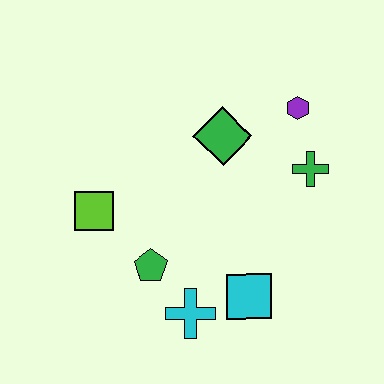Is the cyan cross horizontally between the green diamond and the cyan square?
No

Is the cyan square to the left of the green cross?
Yes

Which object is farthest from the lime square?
The purple hexagon is farthest from the lime square.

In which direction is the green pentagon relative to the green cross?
The green pentagon is to the left of the green cross.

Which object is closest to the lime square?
The green pentagon is closest to the lime square.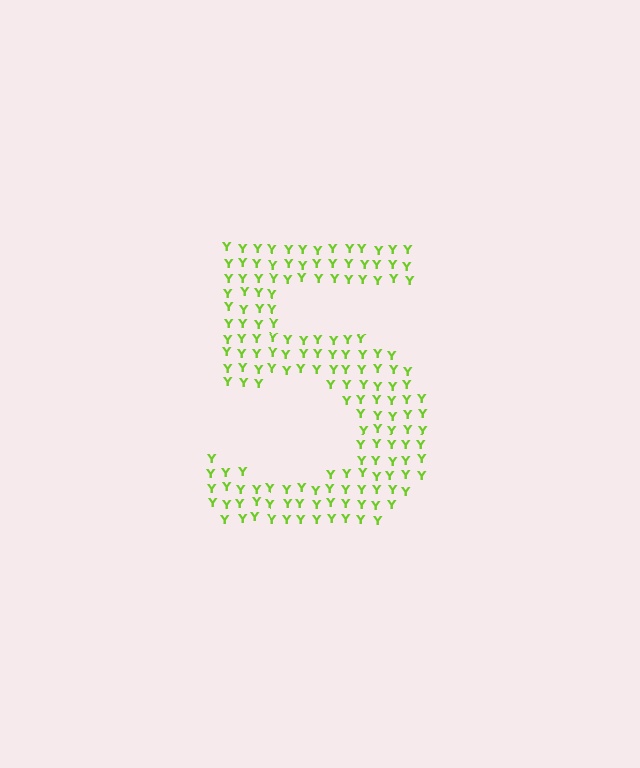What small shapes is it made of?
It is made of small letter Y's.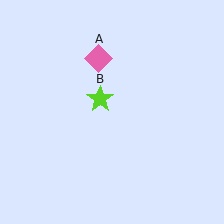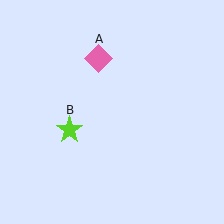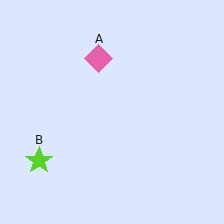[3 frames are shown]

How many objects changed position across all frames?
1 object changed position: lime star (object B).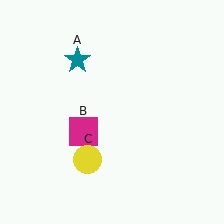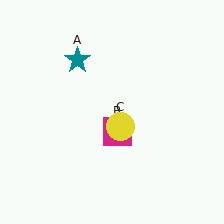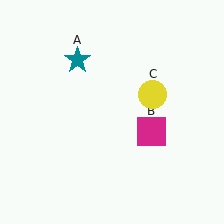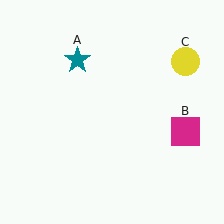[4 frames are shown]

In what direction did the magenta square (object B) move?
The magenta square (object B) moved right.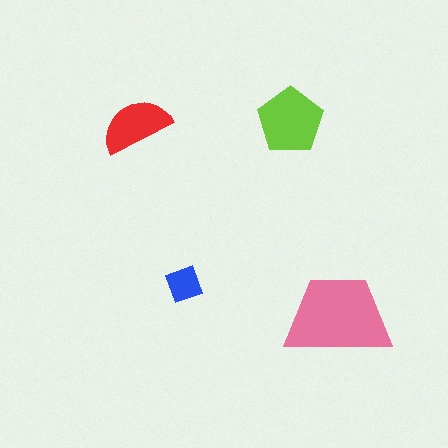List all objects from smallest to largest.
The blue diamond, the red semicircle, the lime pentagon, the pink trapezoid.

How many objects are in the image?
There are 4 objects in the image.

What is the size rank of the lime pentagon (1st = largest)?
2nd.